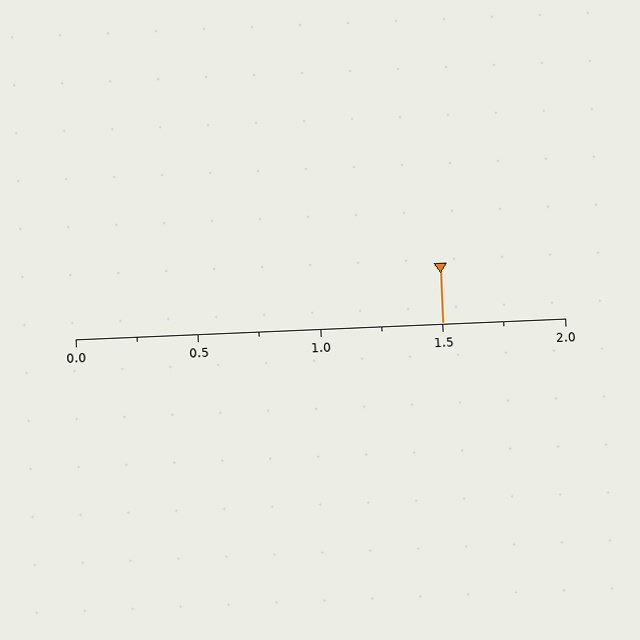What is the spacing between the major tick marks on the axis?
The major ticks are spaced 0.5 apart.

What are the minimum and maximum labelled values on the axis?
The axis runs from 0.0 to 2.0.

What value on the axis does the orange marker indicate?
The marker indicates approximately 1.5.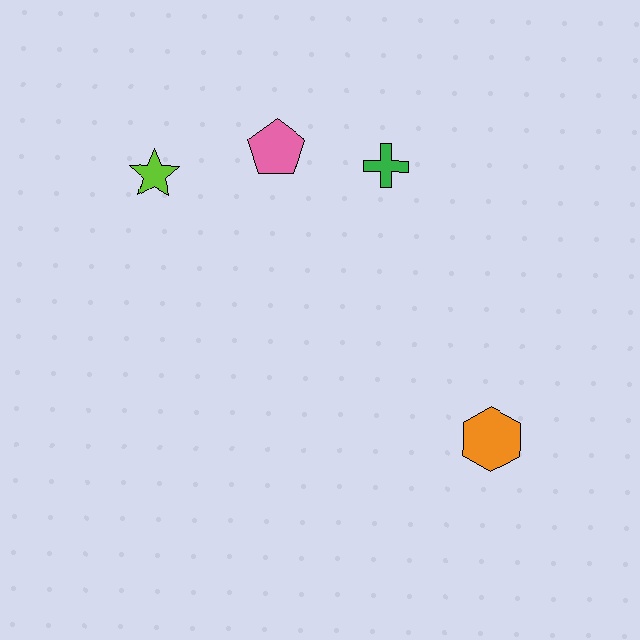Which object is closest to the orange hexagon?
The green cross is closest to the orange hexagon.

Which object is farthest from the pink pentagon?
The orange hexagon is farthest from the pink pentagon.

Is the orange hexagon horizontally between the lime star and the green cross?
No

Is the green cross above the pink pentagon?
No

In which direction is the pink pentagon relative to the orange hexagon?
The pink pentagon is above the orange hexagon.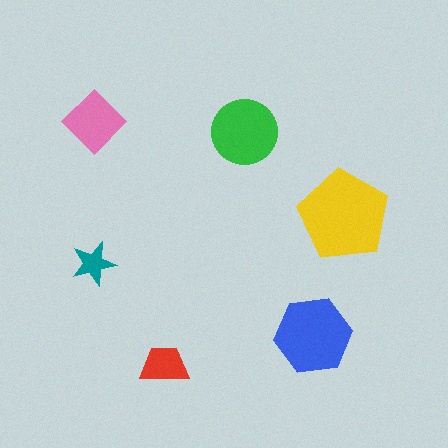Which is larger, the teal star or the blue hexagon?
The blue hexagon.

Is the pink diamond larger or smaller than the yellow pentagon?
Smaller.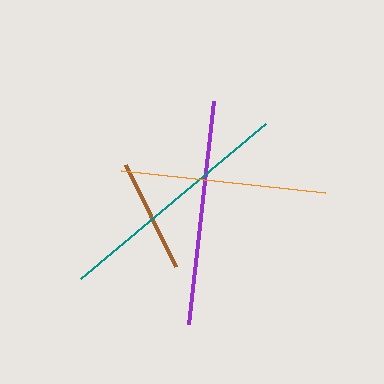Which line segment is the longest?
The teal line is the longest at approximately 242 pixels.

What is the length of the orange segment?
The orange segment is approximately 205 pixels long.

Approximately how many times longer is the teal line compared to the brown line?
The teal line is approximately 2.1 times the length of the brown line.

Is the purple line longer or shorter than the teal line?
The teal line is longer than the purple line.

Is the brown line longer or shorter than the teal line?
The teal line is longer than the brown line.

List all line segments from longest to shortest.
From longest to shortest: teal, purple, orange, brown.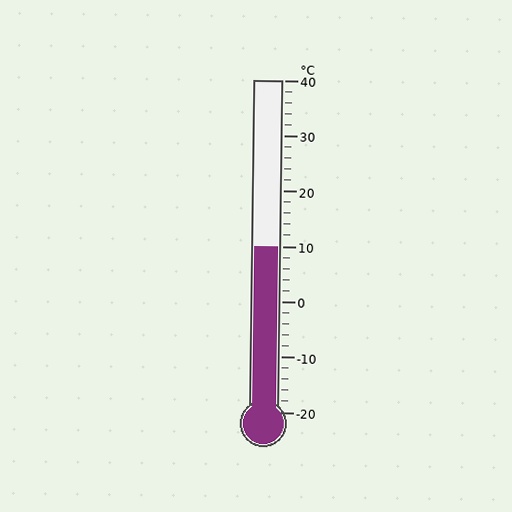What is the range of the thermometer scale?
The thermometer scale ranges from -20°C to 40°C.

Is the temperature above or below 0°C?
The temperature is above 0°C.